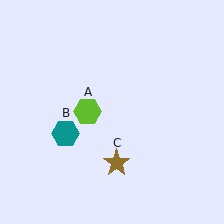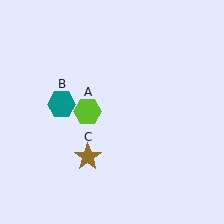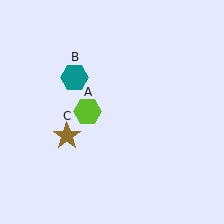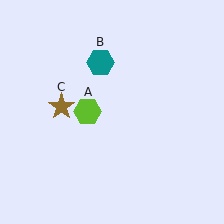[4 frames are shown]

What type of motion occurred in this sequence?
The teal hexagon (object B), brown star (object C) rotated clockwise around the center of the scene.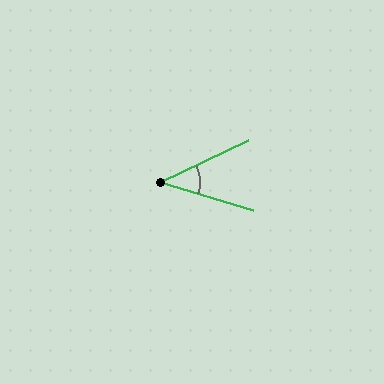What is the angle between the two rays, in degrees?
Approximately 42 degrees.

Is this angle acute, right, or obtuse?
It is acute.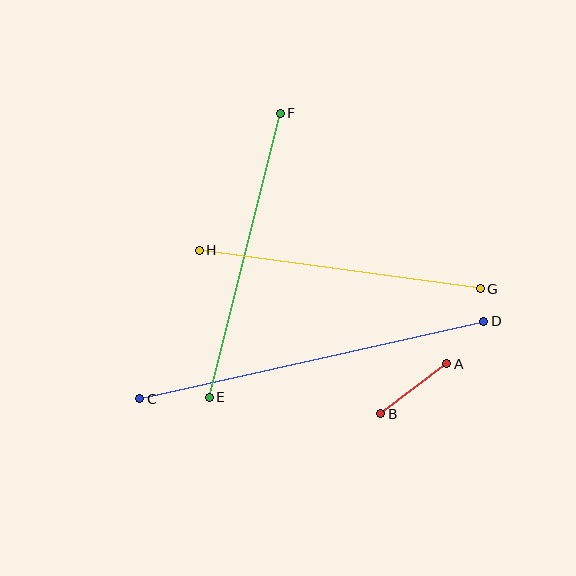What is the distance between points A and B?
The distance is approximately 83 pixels.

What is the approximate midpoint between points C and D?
The midpoint is at approximately (312, 360) pixels.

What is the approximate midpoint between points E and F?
The midpoint is at approximately (245, 255) pixels.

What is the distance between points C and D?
The distance is approximately 353 pixels.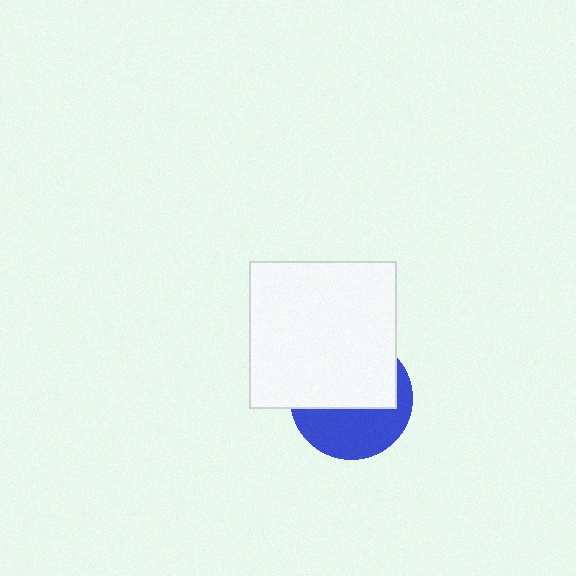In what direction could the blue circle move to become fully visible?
The blue circle could move down. That would shift it out from behind the white square entirely.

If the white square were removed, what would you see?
You would see the complete blue circle.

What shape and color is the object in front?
The object in front is a white square.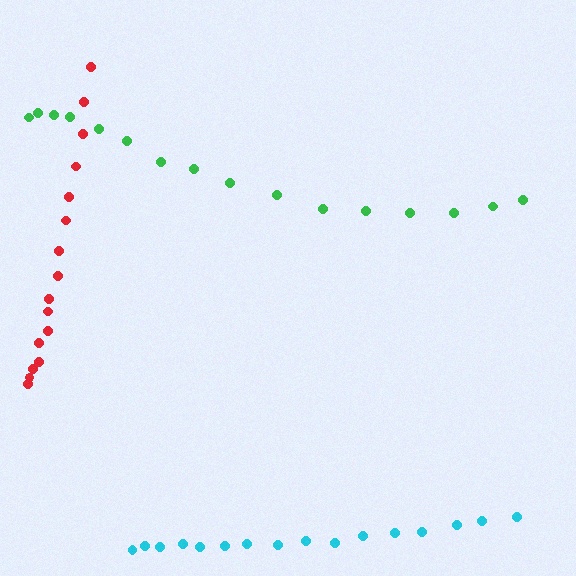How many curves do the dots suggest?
There are 3 distinct paths.